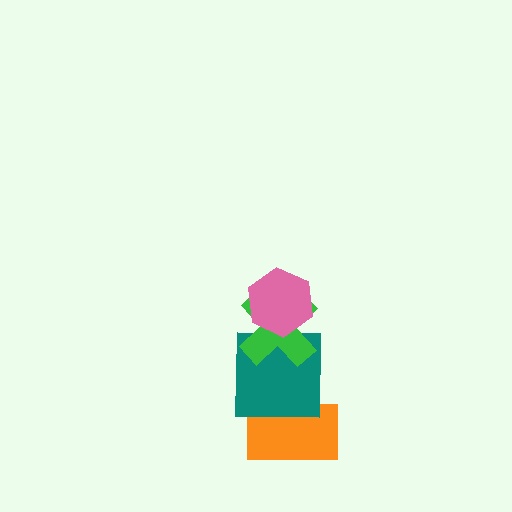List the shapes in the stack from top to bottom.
From top to bottom: the pink hexagon, the green cross, the teal square, the orange rectangle.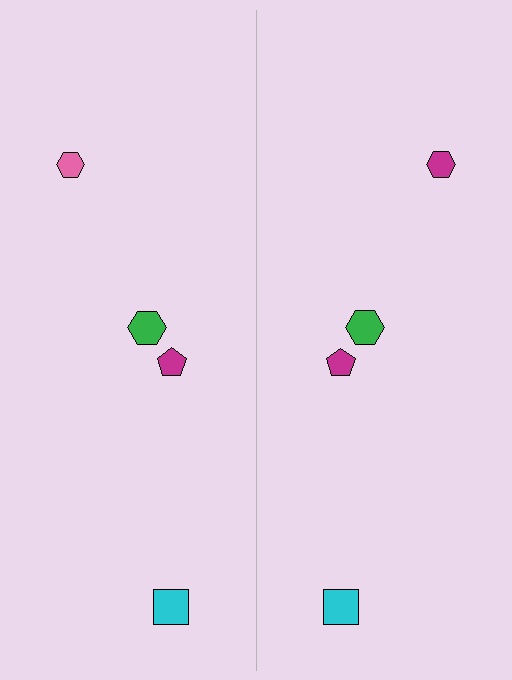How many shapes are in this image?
There are 8 shapes in this image.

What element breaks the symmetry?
The magenta hexagon on the right side breaks the symmetry — its mirror counterpart is pink.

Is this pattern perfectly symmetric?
No, the pattern is not perfectly symmetric. The magenta hexagon on the right side breaks the symmetry — its mirror counterpart is pink.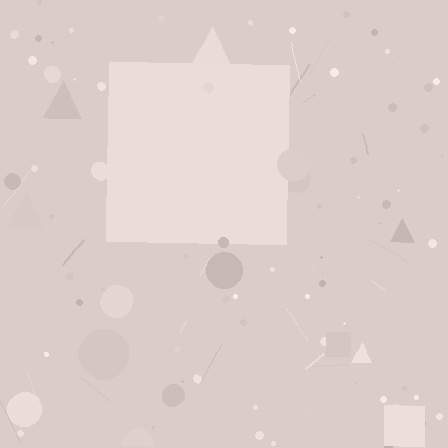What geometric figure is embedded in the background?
A square is embedded in the background.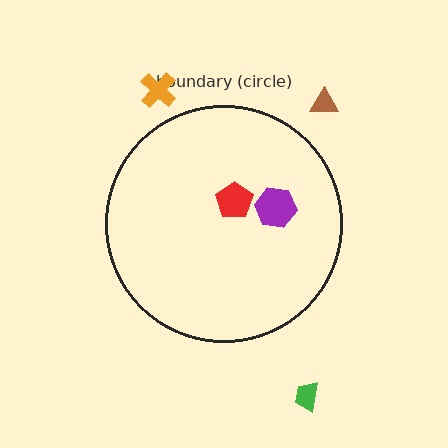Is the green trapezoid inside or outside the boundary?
Outside.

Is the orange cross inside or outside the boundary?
Outside.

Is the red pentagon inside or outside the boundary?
Inside.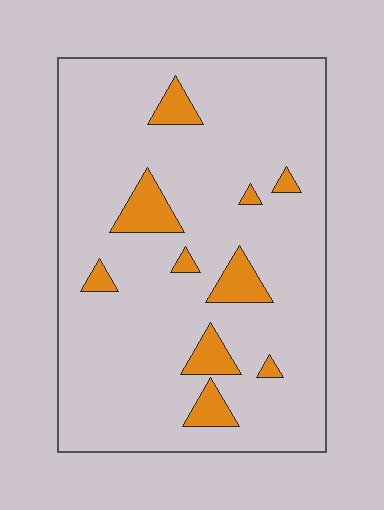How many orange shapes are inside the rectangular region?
10.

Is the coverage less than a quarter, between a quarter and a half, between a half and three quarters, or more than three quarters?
Less than a quarter.